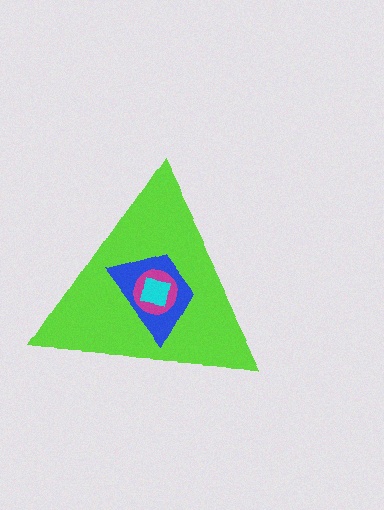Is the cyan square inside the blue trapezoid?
Yes.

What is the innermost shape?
The cyan square.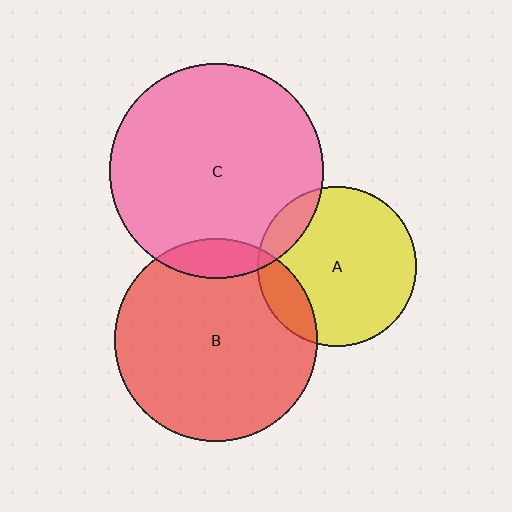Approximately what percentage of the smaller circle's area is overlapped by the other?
Approximately 10%.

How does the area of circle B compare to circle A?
Approximately 1.6 times.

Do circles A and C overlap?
Yes.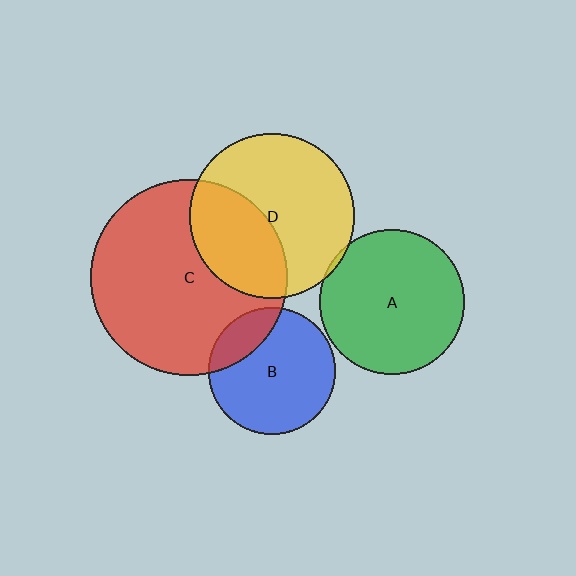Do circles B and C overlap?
Yes.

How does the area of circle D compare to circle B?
Approximately 1.7 times.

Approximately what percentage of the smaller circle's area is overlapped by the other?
Approximately 20%.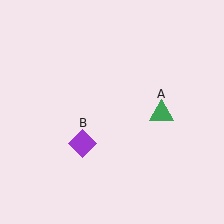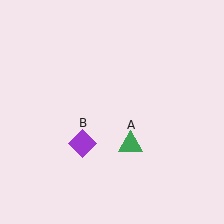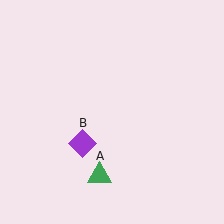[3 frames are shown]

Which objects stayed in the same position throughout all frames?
Purple diamond (object B) remained stationary.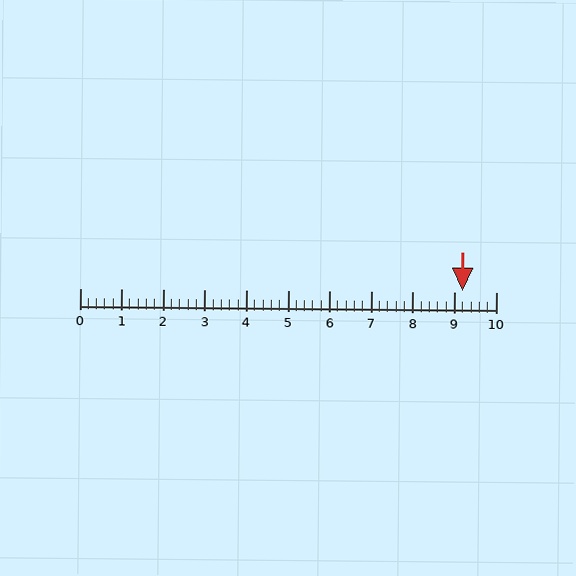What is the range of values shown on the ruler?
The ruler shows values from 0 to 10.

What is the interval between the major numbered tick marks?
The major tick marks are spaced 1 units apart.